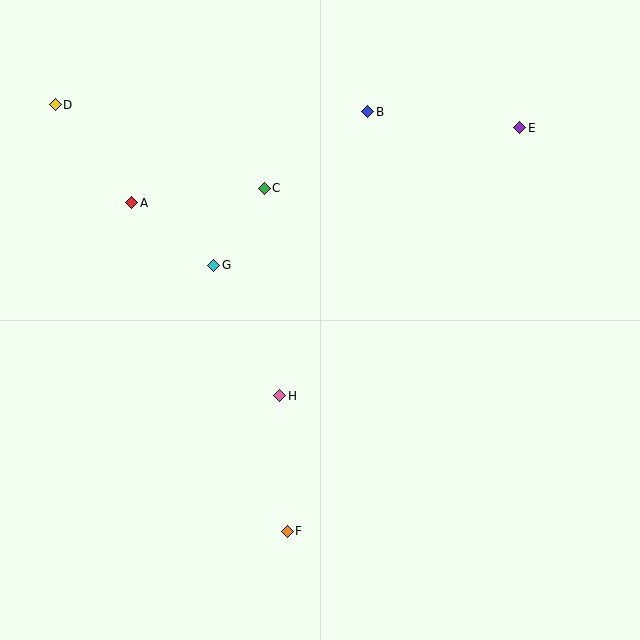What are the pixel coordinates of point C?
Point C is at (264, 188).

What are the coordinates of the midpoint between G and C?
The midpoint between G and C is at (239, 227).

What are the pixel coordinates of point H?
Point H is at (280, 396).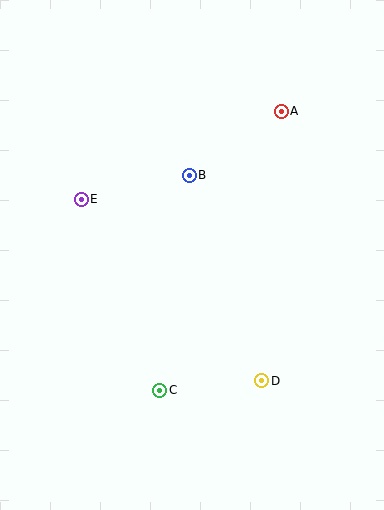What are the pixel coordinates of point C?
Point C is at (160, 390).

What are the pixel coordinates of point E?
Point E is at (81, 199).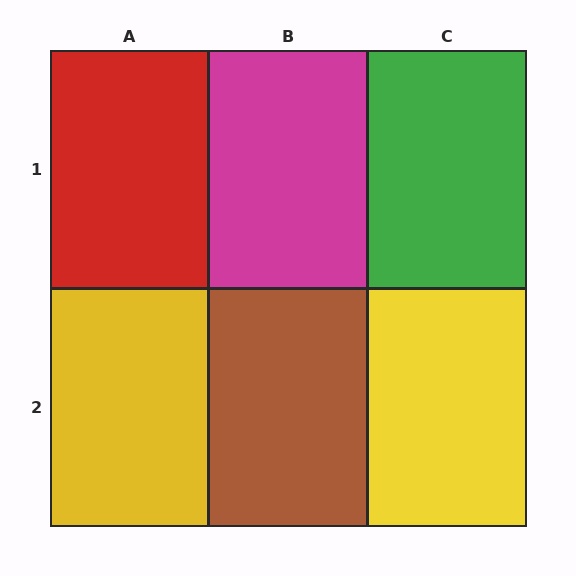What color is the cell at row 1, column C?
Green.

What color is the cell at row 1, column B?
Magenta.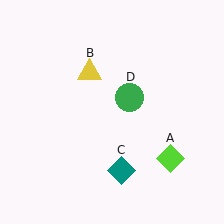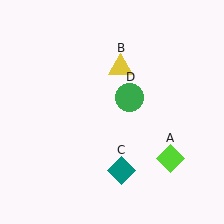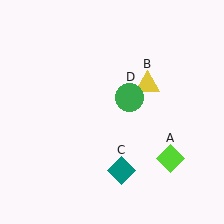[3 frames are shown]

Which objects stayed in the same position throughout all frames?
Lime diamond (object A) and teal diamond (object C) and green circle (object D) remained stationary.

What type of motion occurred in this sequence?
The yellow triangle (object B) rotated clockwise around the center of the scene.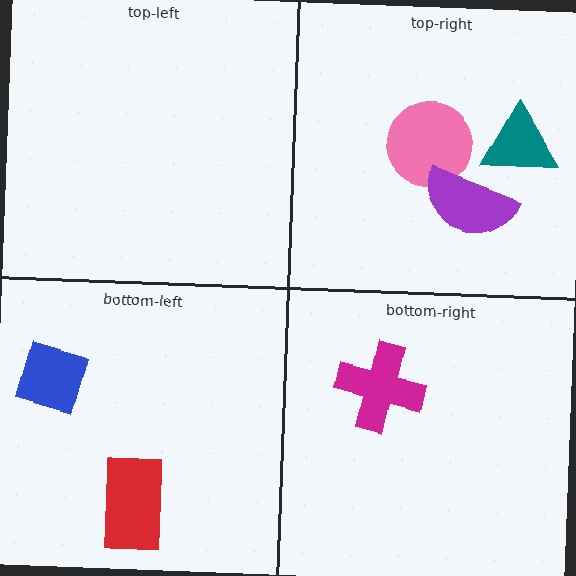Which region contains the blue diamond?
The bottom-left region.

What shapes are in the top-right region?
The teal triangle, the pink circle, the purple semicircle.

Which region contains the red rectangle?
The bottom-left region.